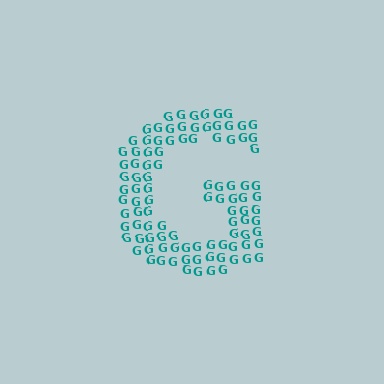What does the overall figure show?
The overall figure shows the letter G.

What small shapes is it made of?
It is made of small letter G's.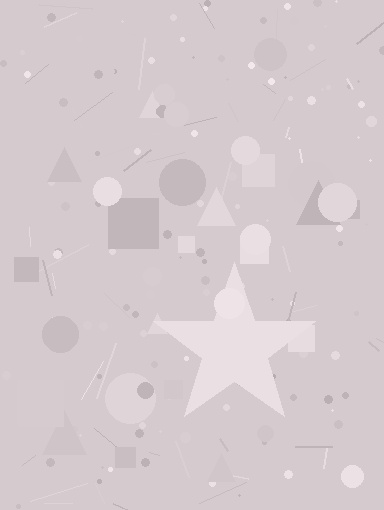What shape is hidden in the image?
A star is hidden in the image.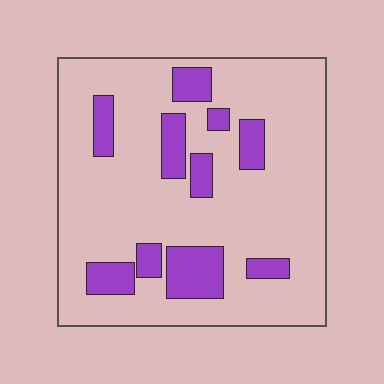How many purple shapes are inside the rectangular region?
10.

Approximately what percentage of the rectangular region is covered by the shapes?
Approximately 20%.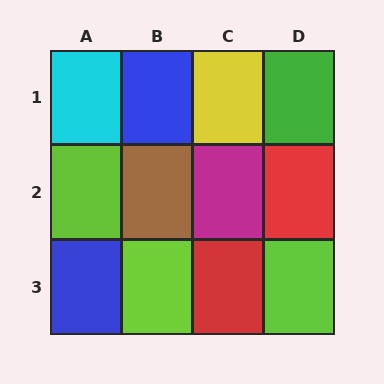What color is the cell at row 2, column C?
Magenta.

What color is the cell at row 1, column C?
Yellow.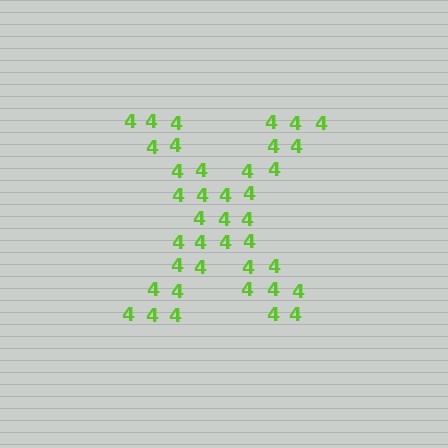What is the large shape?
The large shape is the letter X.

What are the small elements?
The small elements are digit 4's.